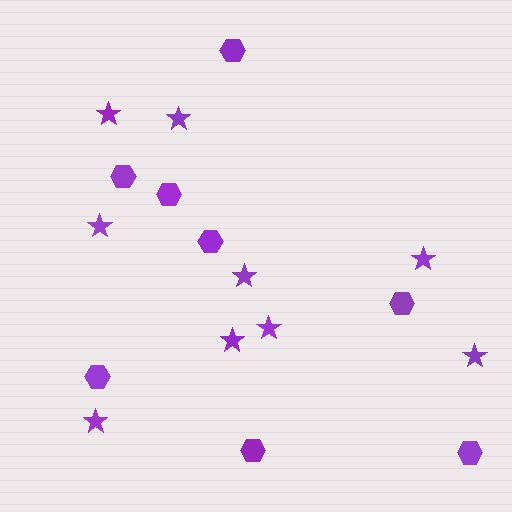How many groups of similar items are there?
There are 2 groups: one group of stars (9) and one group of hexagons (8).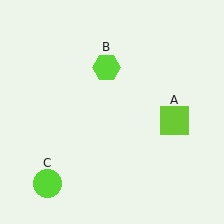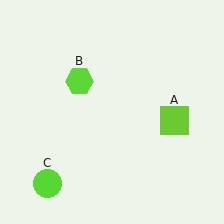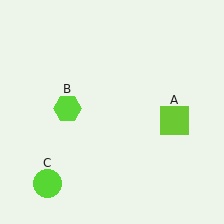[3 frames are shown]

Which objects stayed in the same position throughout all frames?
Lime square (object A) and lime circle (object C) remained stationary.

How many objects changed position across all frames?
1 object changed position: lime hexagon (object B).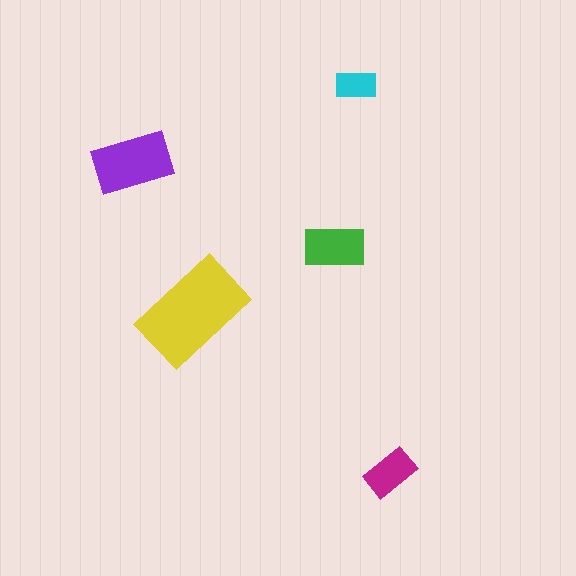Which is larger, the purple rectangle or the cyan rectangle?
The purple one.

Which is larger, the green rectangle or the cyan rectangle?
The green one.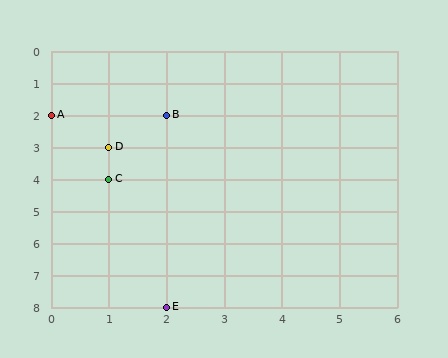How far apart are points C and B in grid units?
Points C and B are 1 column and 2 rows apart (about 2.2 grid units diagonally).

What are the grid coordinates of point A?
Point A is at grid coordinates (0, 2).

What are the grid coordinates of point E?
Point E is at grid coordinates (2, 8).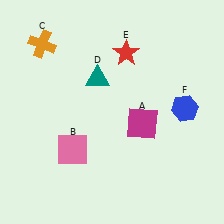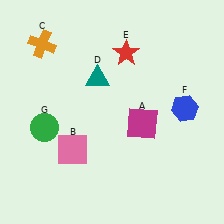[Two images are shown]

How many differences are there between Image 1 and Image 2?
There is 1 difference between the two images.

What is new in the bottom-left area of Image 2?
A green circle (G) was added in the bottom-left area of Image 2.